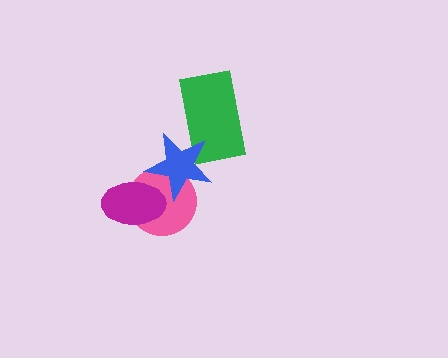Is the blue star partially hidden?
No, no other shape covers it.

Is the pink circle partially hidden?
Yes, it is partially covered by another shape.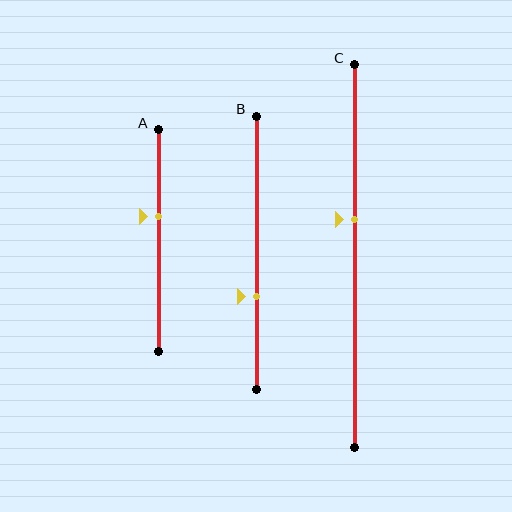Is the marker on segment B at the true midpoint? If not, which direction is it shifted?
No, the marker on segment B is shifted downward by about 16% of the segment length.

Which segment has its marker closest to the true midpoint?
Segment C has its marker closest to the true midpoint.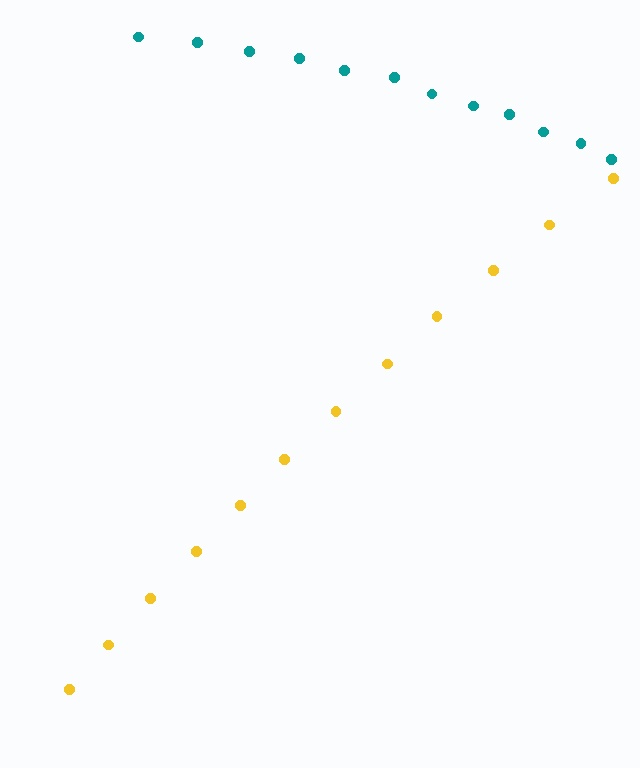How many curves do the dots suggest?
There are 2 distinct paths.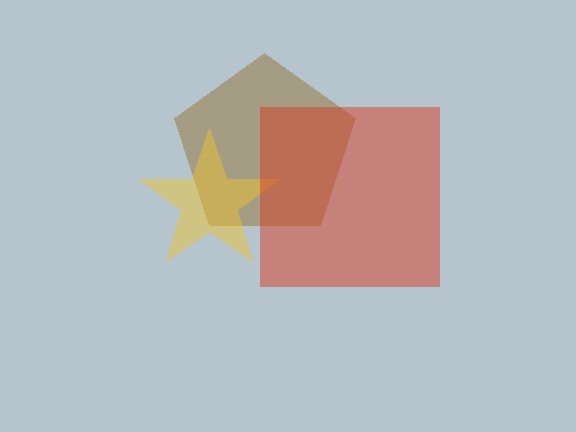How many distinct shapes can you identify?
There are 3 distinct shapes: a brown pentagon, a yellow star, a red square.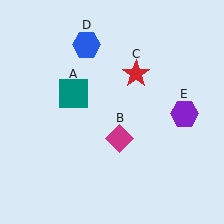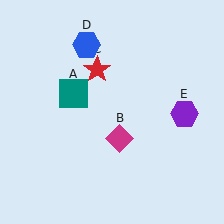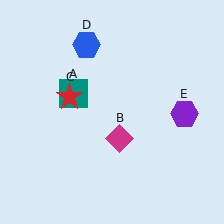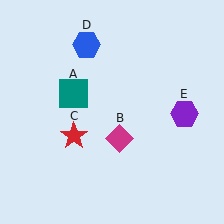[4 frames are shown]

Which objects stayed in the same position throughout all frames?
Teal square (object A) and magenta diamond (object B) and blue hexagon (object D) and purple hexagon (object E) remained stationary.